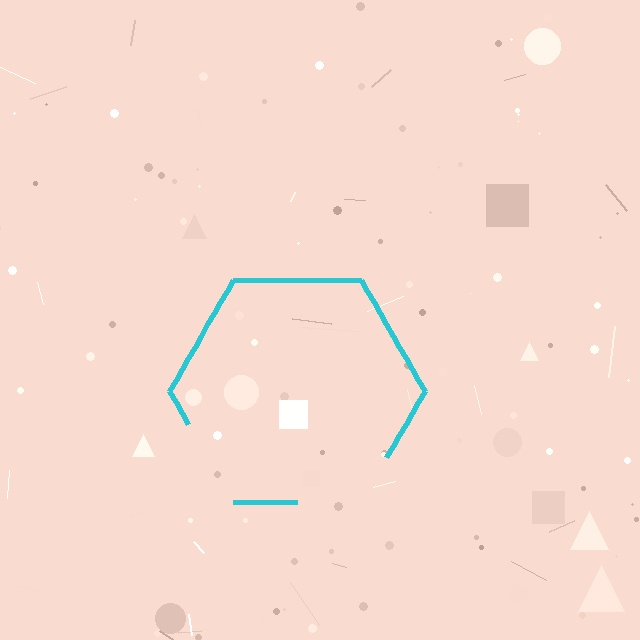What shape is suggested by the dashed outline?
The dashed outline suggests a hexagon.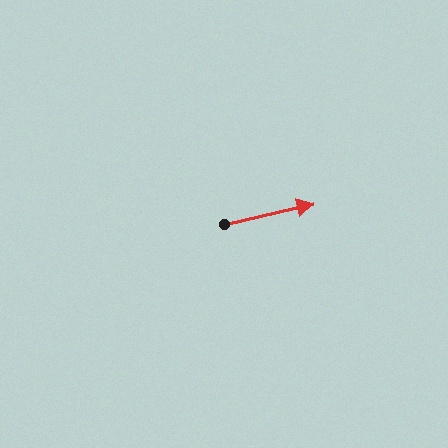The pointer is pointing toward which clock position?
Roughly 3 o'clock.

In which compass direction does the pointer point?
East.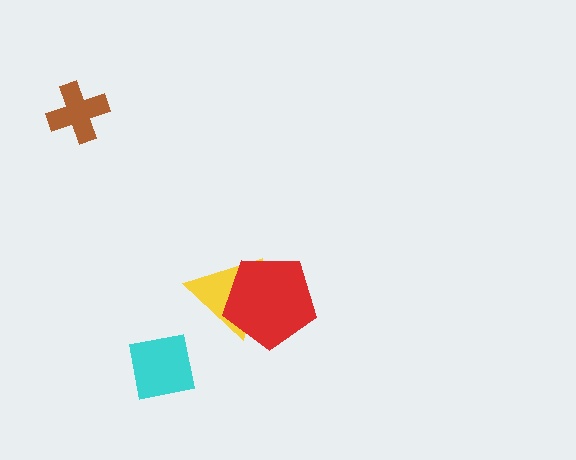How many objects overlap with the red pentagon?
1 object overlaps with the red pentagon.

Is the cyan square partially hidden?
No, no other shape covers it.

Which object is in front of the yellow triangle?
The red pentagon is in front of the yellow triangle.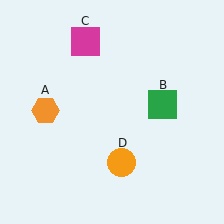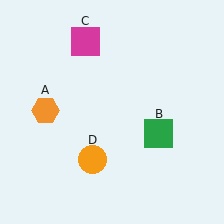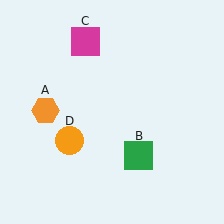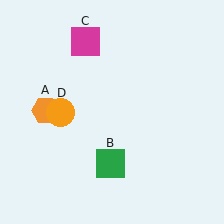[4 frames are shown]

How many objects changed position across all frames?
2 objects changed position: green square (object B), orange circle (object D).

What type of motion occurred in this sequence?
The green square (object B), orange circle (object D) rotated clockwise around the center of the scene.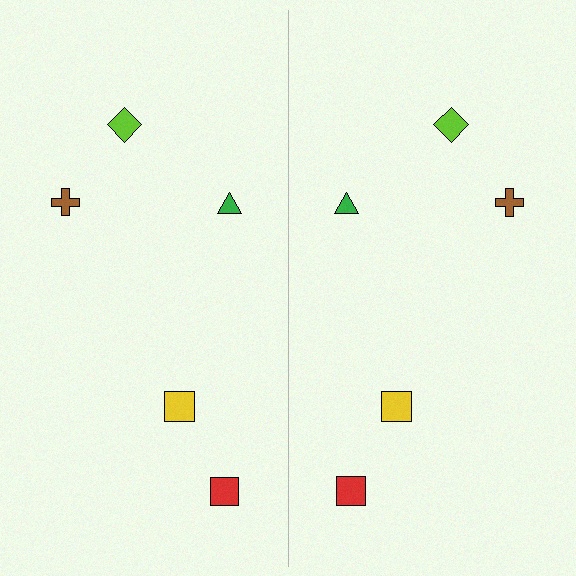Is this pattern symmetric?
Yes, this pattern has bilateral (reflection) symmetry.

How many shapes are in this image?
There are 10 shapes in this image.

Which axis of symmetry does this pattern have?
The pattern has a vertical axis of symmetry running through the center of the image.